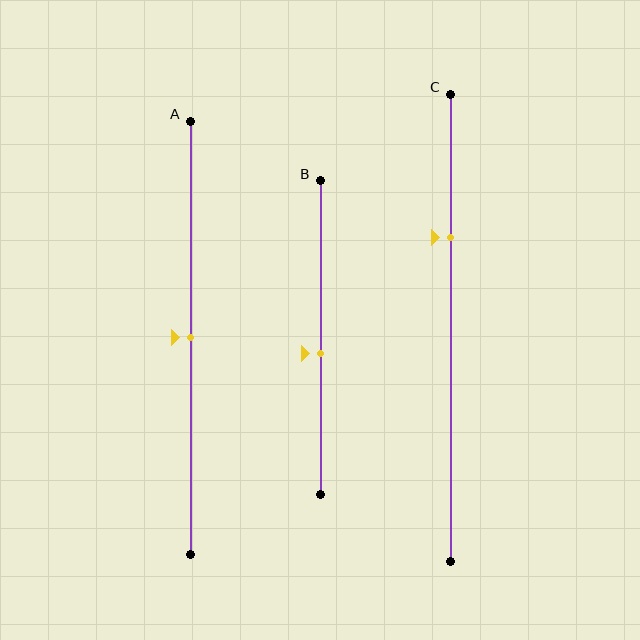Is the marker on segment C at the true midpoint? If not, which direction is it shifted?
No, the marker on segment C is shifted upward by about 19% of the segment length.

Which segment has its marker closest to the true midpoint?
Segment A has its marker closest to the true midpoint.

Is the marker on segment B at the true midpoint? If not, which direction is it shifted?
No, the marker on segment B is shifted downward by about 5% of the segment length.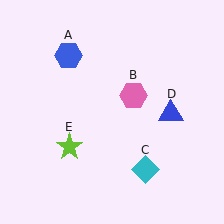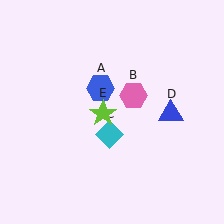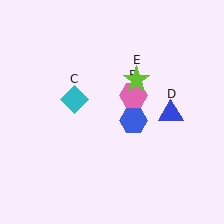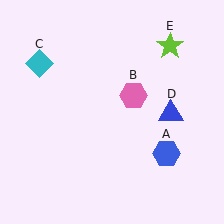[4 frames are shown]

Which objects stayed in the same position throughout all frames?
Pink hexagon (object B) and blue triangle (object D) remained stationary.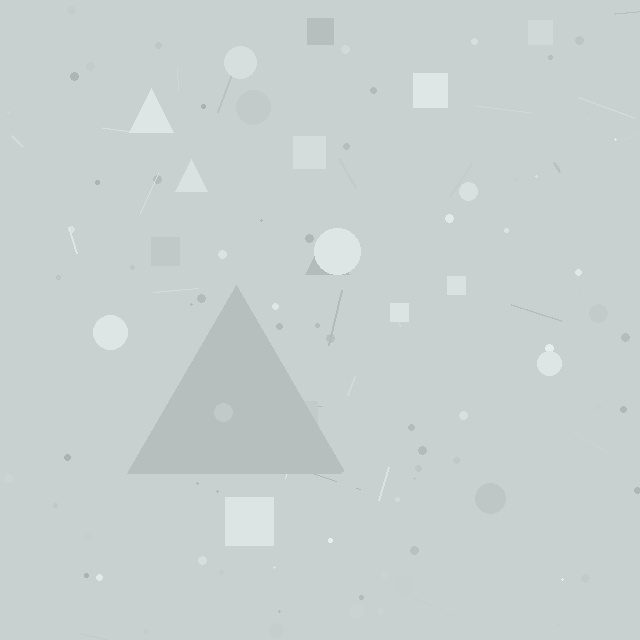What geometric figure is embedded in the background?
A triangle is embedded in the background.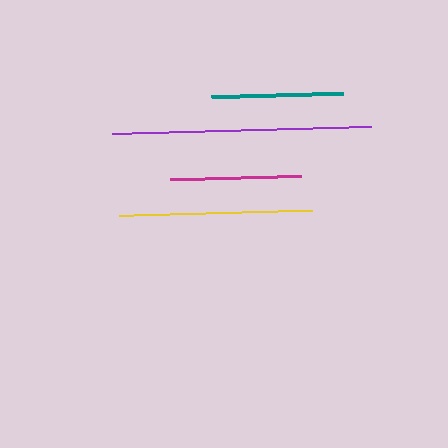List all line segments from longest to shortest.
From longest to shortest: purple, yellow, teal, magenta.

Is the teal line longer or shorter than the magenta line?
The teal line is longer than the magenta line.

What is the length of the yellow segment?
The yellow segment is approximately 193 pixels long.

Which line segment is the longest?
The purple line is the longest at approximately 259 pixels.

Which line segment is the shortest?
The magenta line is the shortest at approximately 130 pixels.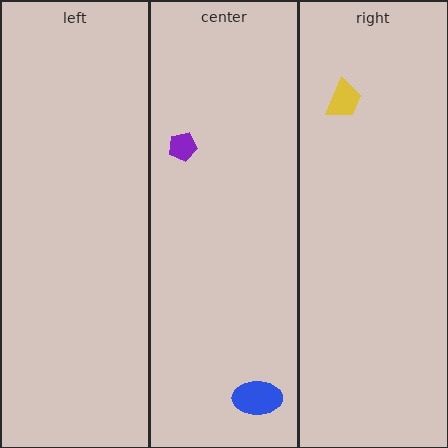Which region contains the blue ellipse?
The center region.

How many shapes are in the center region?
2.